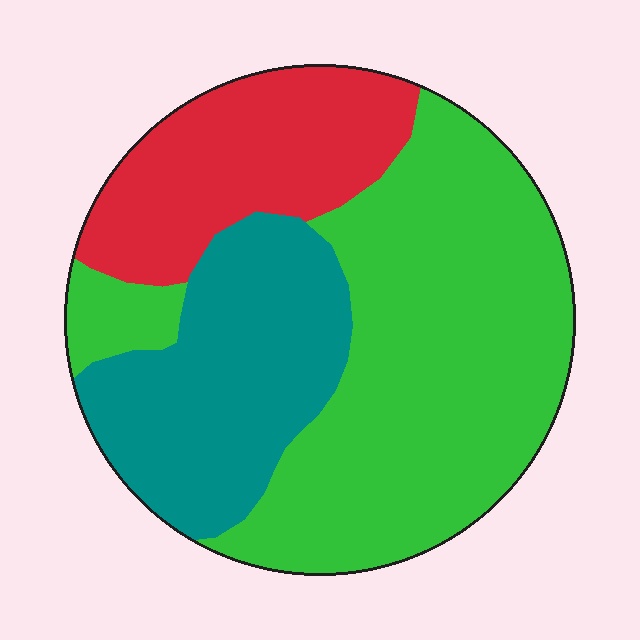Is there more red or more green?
Green.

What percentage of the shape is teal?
Teal covers 26% of the shape.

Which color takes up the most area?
Green, at roughly 50%.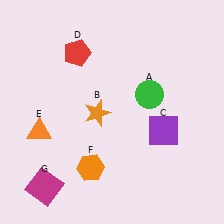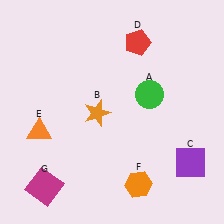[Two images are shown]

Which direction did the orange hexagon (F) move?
The orange hexagon (F) moved right.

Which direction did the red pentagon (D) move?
The red pentagon (D) moved right.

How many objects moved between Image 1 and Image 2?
3 objects moved between the two images.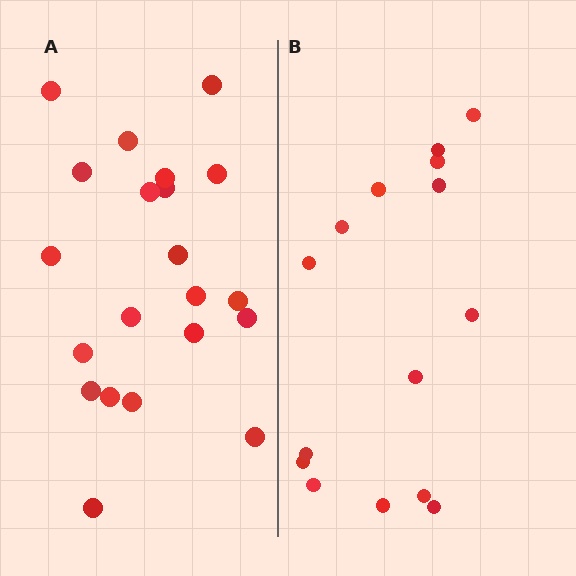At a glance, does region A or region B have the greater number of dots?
Region A (the left region) has more dots.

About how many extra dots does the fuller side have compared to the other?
Region A has about 6 more dots than region B.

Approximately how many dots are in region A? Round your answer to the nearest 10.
About 20 dots. (The exact count is 21, which rounds to 20.)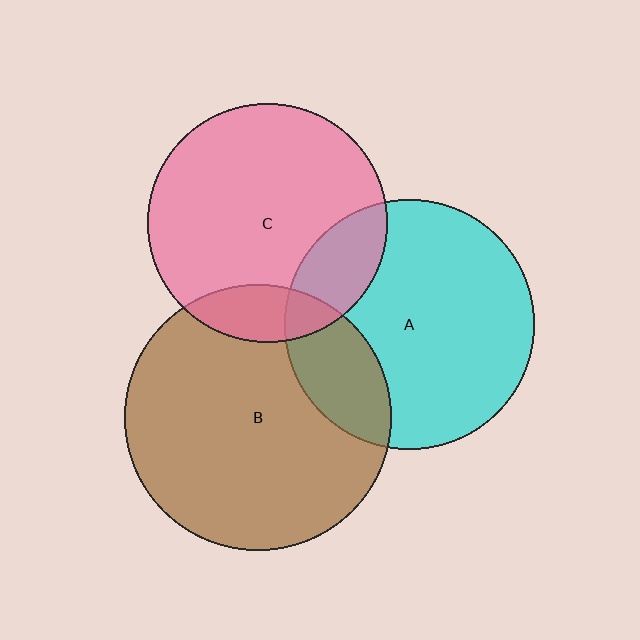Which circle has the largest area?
Circle B (brown).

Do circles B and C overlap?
Yes.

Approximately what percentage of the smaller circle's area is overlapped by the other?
Approximately 15%.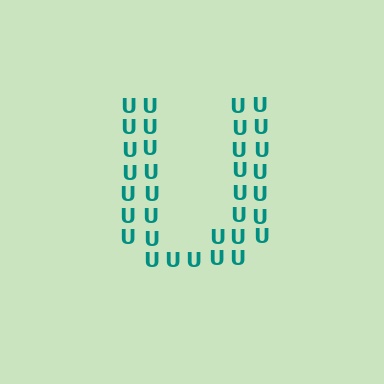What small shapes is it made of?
It is made of small letter U's.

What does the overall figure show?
The overall figure shows the letter U.